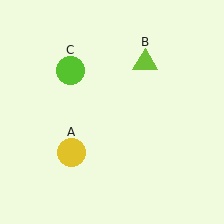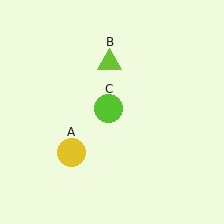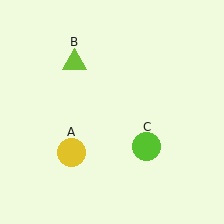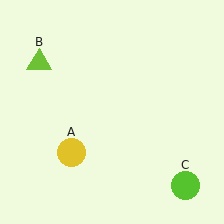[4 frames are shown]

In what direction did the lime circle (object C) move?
The lime circle (object C) moved down and to the right.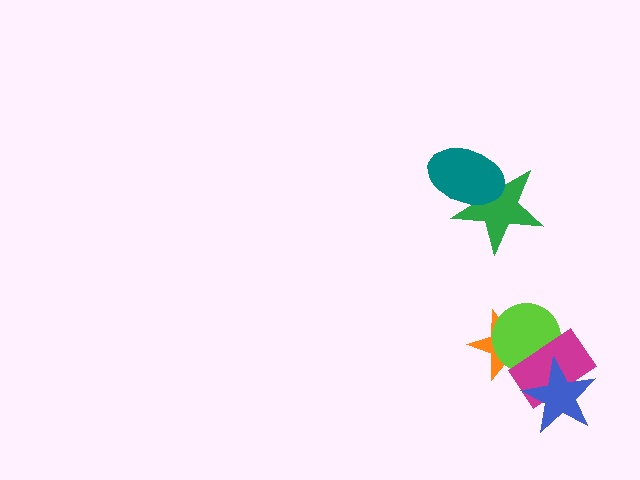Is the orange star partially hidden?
Yes, it is partially covered by another shape.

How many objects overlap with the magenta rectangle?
3 objects overlap with the magenta rectangle.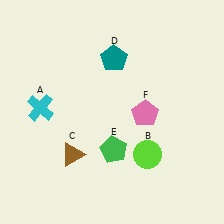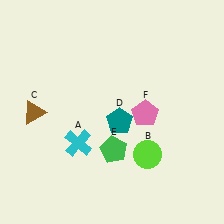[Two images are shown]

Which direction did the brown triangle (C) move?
The brown triangle (C) moved up.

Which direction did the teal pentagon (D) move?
The teal pentagon (D) moved down.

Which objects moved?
The objects that moved are: the cyan cross (A), the brown triangle (C), the teal pentagon (D).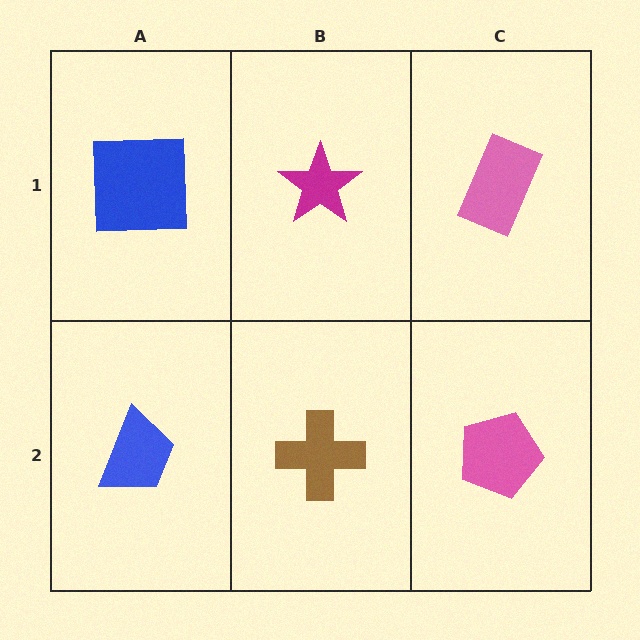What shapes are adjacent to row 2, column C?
A pink rectangle (row 1, column C), a brown cross (row 2, column B).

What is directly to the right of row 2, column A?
A brown cross.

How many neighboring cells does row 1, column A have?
2.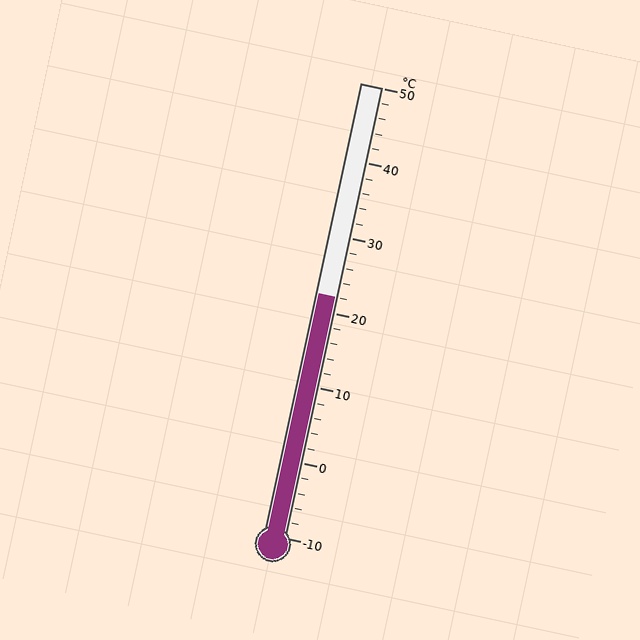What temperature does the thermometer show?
The thermometer shows approximately 22°C.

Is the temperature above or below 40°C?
The temperature is below 40°C.